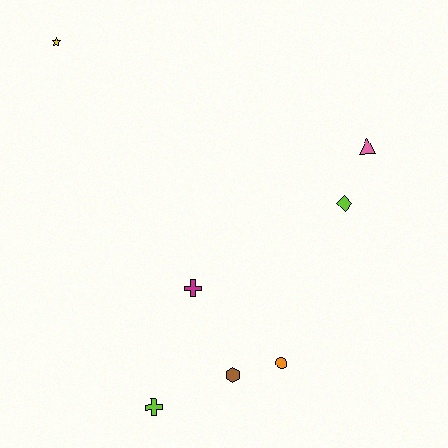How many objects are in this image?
There are 7 objects.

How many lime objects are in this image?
There are 2 lime objects.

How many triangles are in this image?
There is 1 triangle.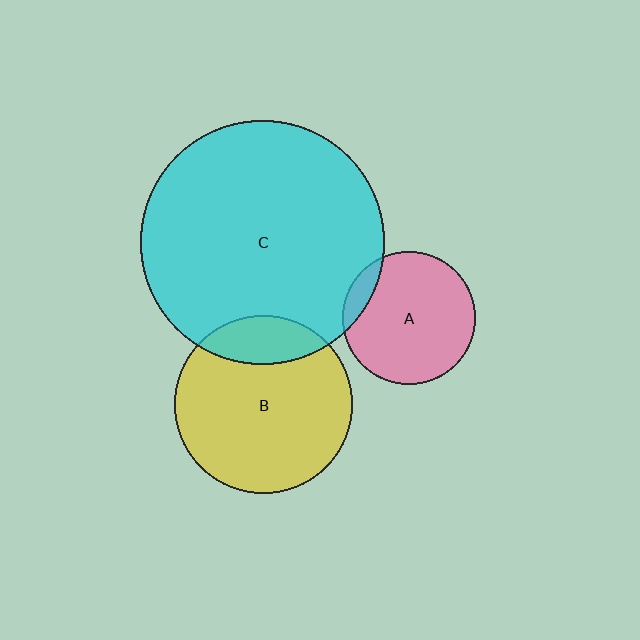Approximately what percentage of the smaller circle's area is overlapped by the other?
Approximately 20%.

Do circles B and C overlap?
Yes.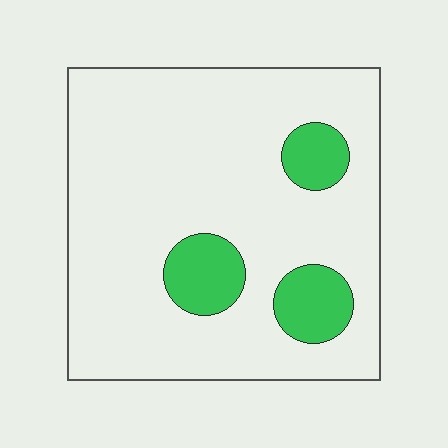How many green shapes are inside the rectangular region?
3.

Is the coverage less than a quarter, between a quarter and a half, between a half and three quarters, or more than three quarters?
Less than a quarter.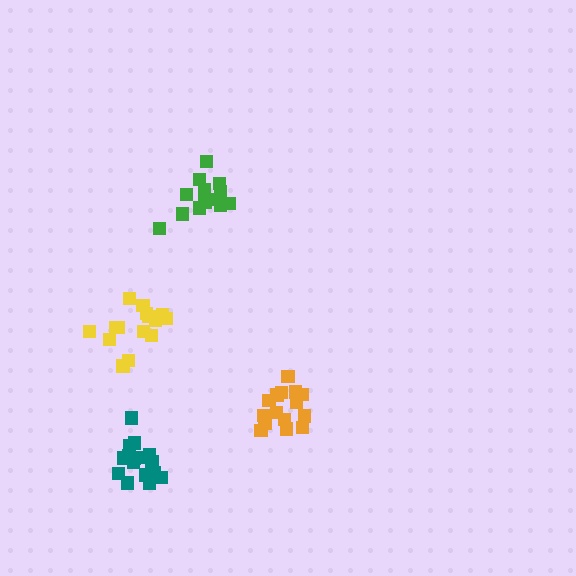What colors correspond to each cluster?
The clusters are colored: green, teal, yellow, orange.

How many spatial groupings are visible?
There are 4 spatial groupings.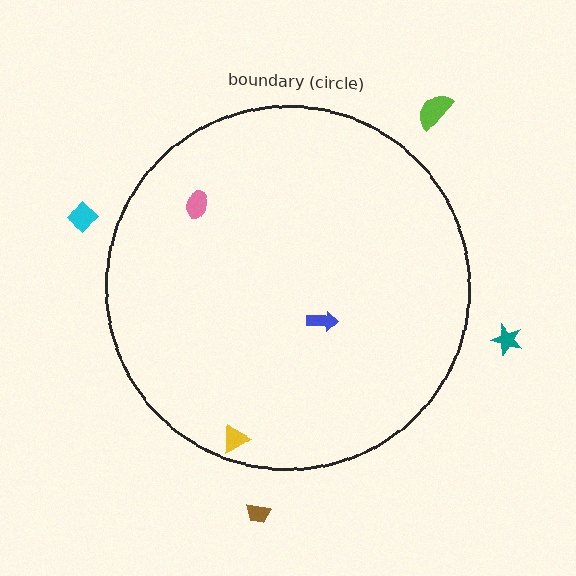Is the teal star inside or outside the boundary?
Outside.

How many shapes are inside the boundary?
3 inside, 4 outside.